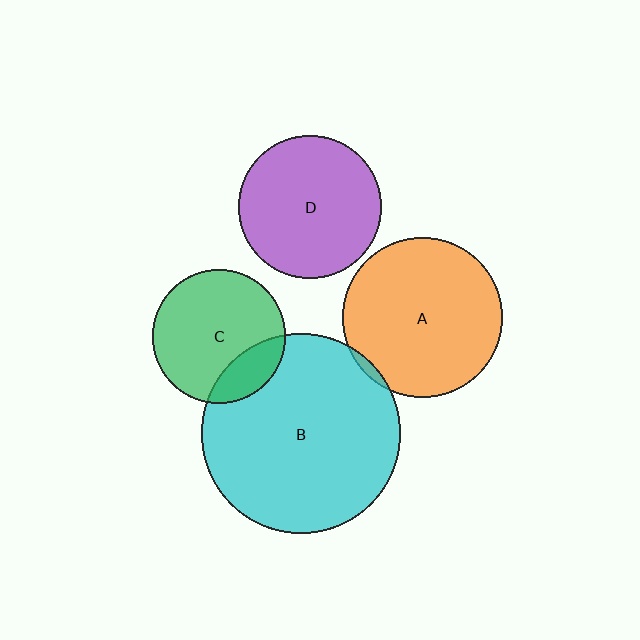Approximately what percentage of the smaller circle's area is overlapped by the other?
Approximately 5%.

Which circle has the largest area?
Circle B (cyan).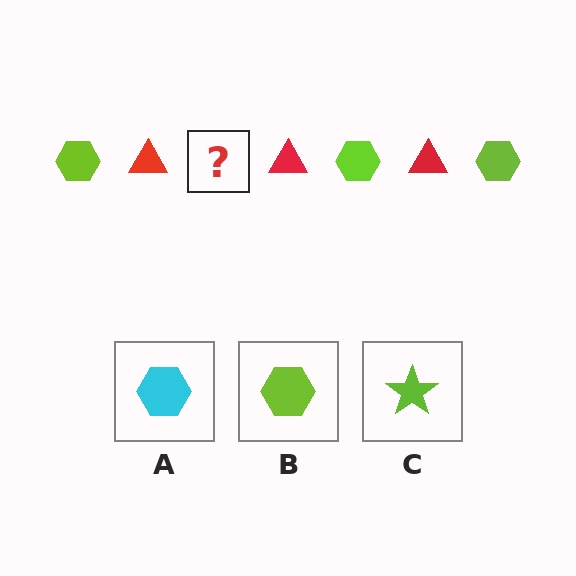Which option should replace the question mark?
Option B.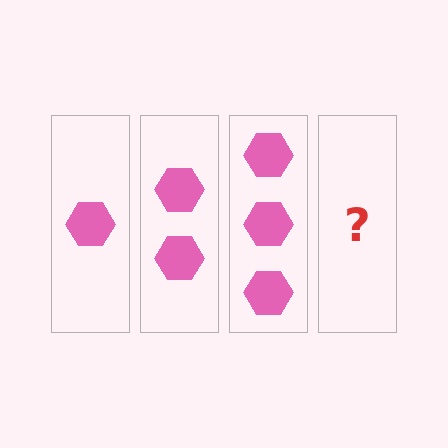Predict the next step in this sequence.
The next step is 4 hexagons.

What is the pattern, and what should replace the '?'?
The pattern is that each step adds one more hexagon. The '?' should be 4 hexagons.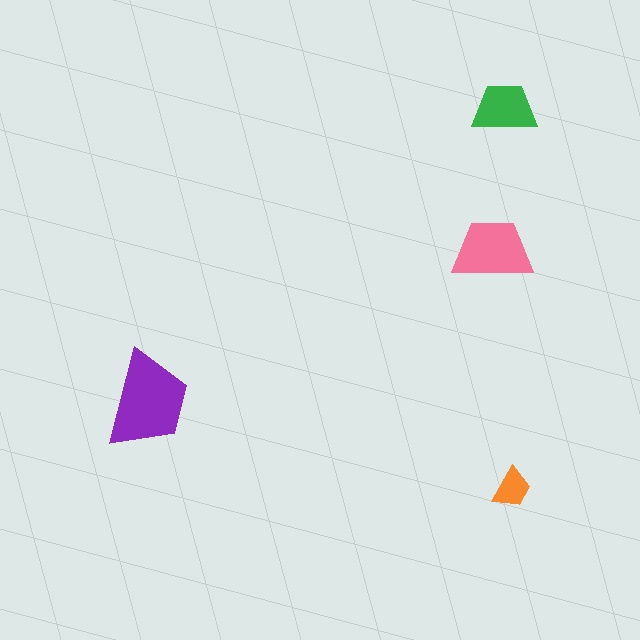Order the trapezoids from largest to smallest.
the purple one, the pink one, the green one, the orange one.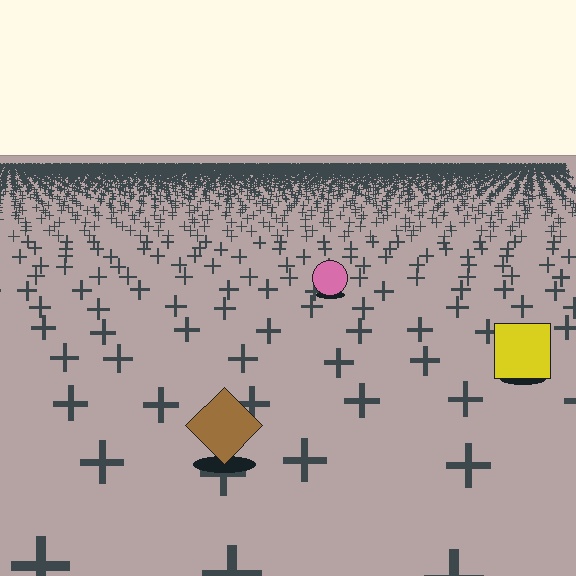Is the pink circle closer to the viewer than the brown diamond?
No. The brown diamond is closer — you can tell from the texture gradient: the ground texture is coarser near it.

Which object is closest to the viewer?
The brown diamond is closest. The texture marks near it are larger and more spread out.